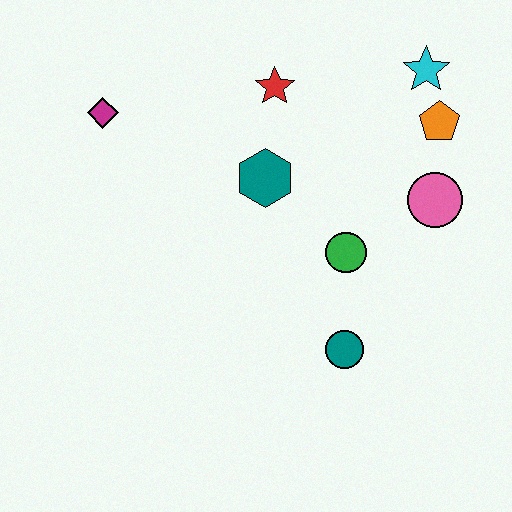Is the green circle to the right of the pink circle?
No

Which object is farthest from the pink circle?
The magenta diamond is farthest from the pink circle.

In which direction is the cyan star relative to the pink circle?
The cyan star is above the pink circle.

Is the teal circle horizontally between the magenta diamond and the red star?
No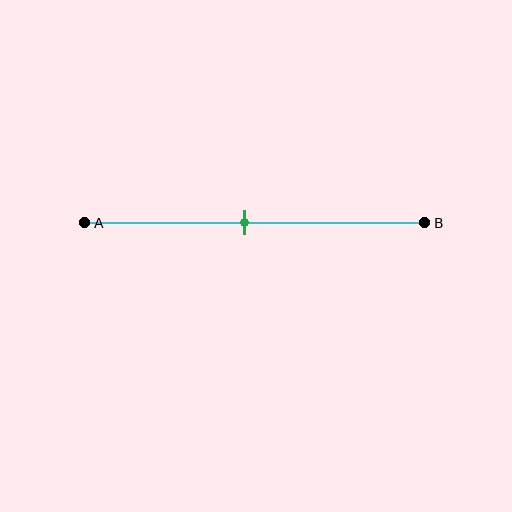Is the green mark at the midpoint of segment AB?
Yes, the mark is approximately at the midpoint.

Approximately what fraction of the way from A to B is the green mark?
The green mark is approximately 45% of the way from A to B.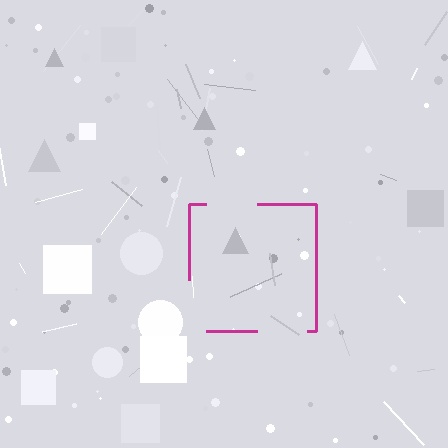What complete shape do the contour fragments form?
The contour fragments form a square.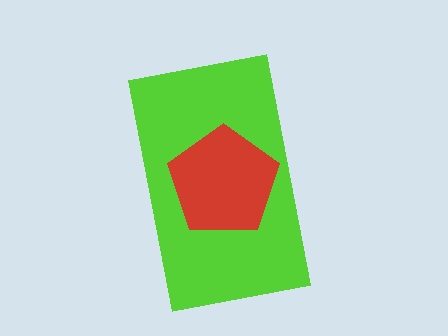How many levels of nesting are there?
2.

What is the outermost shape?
The lime rectangle.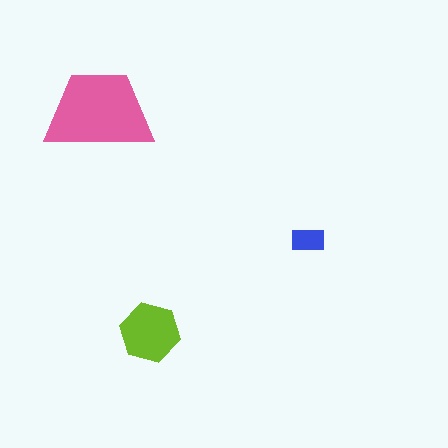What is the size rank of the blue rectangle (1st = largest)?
3rd.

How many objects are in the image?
There are 3 objects in the image.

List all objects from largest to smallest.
The pink trapezoid, the lime hexagon, the blue rectangle.